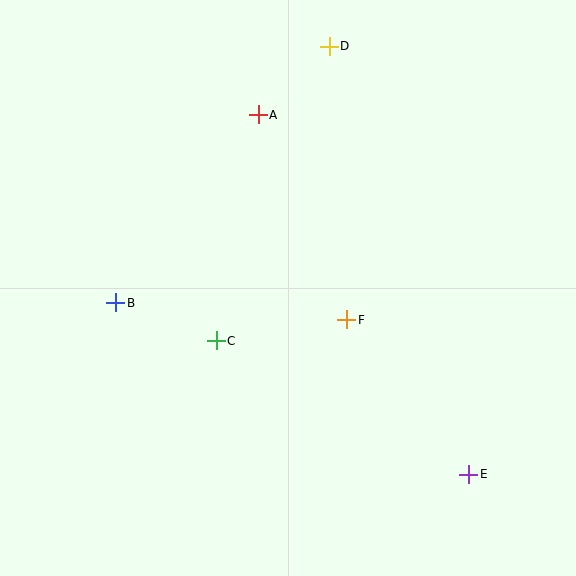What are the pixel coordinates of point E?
Point E is at (469, 474).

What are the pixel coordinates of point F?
Point F is at (347, 320).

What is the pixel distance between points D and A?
The distance between D and A is 98 pixels.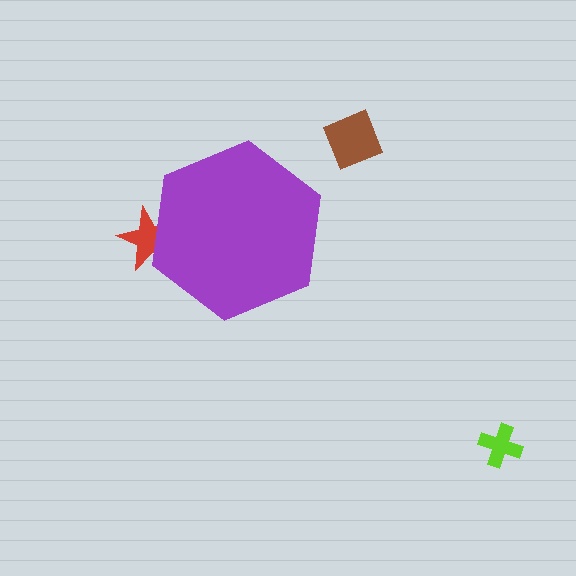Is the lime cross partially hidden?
No, the lime cross is fully visible.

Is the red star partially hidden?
Yes, the red star is partially hidden behind the purple hexagon.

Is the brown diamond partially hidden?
No, the brown diamond is fully visible.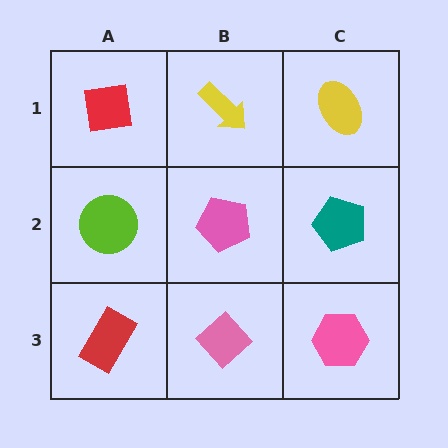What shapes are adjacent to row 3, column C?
A teal pentagon (row 2, column C), a pink diamond (row 3, column B).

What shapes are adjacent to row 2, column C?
A yellow ellipse (row 1, column C), a pink hexagon (row 3, column C), a pink pentagon (row 2, column B).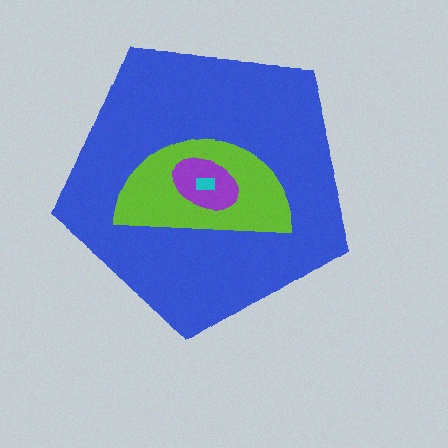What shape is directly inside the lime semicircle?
The purple ellipse.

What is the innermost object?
The cyan rectangle.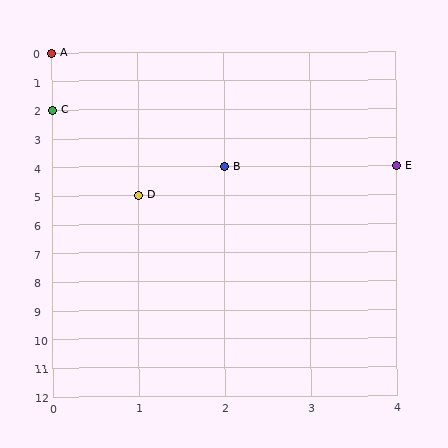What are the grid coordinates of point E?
Point E is at grid coordinates (4, 4).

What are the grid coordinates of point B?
Point B is at grid coordinates (2, 4).